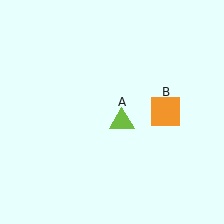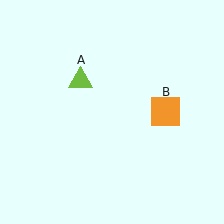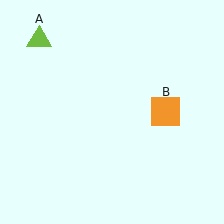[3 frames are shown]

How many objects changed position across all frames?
1 object changed position: lime triangle (object A).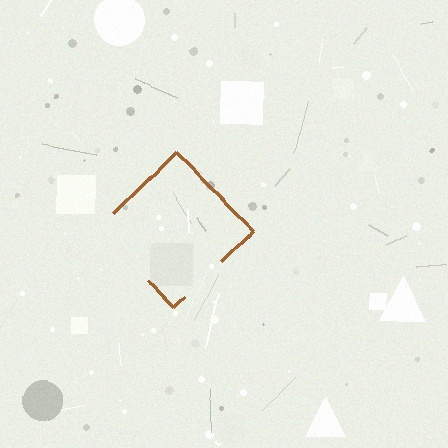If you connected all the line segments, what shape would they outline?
They would outline a diamond.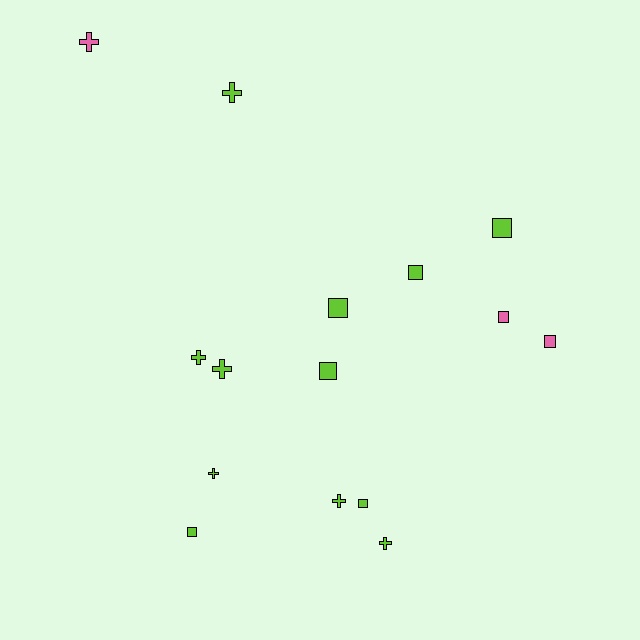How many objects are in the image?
There are 15 objects.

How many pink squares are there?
There are 2 pink squares.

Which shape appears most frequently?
Square, with 8 objects.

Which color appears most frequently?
Lime, with 12 objects.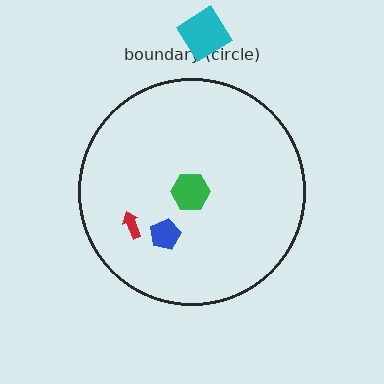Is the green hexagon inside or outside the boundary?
Inside.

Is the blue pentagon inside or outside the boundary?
Inside.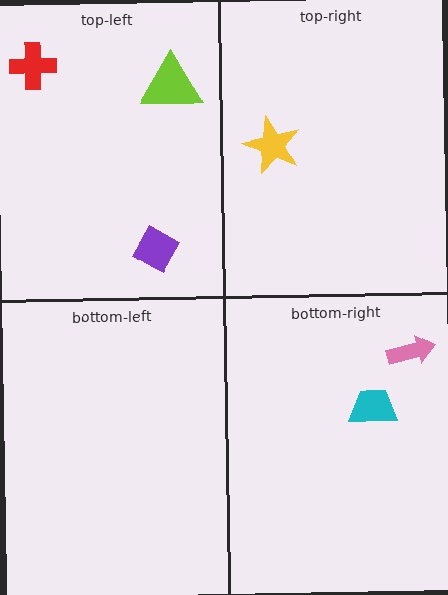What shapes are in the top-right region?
The yellow star.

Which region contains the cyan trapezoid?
The bottom-right region.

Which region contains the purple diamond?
The top-left region.